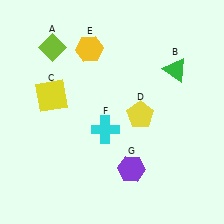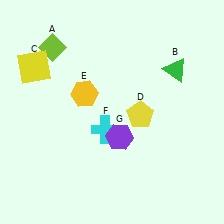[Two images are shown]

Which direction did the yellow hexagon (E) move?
The yellow hexagon (E) moved down.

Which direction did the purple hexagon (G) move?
The purple hexagon (G) moved up.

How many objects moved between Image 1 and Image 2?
3 objects moved between the two images.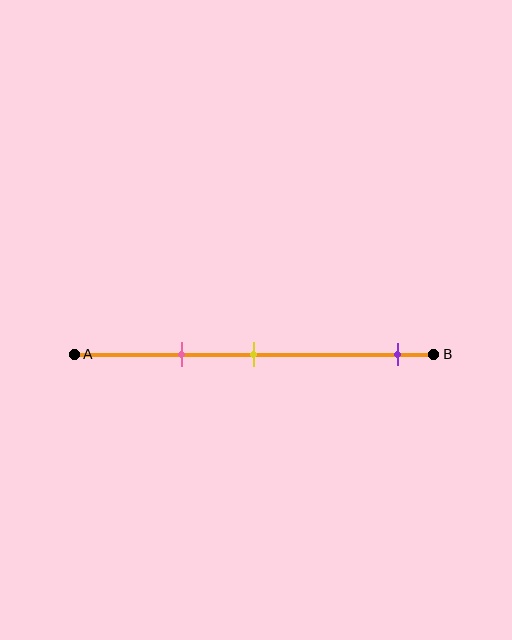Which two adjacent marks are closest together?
The pink and yellow marks are the closest adjacent pair.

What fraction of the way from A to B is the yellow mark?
The yellow mark is approximately 50% (0.5) of the way from A to B.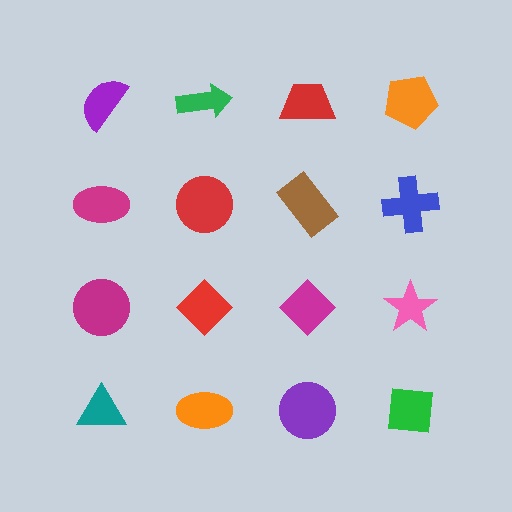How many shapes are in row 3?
4 shapes.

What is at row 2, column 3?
A brown rectangle.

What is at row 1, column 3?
A red trapezoid.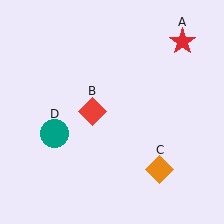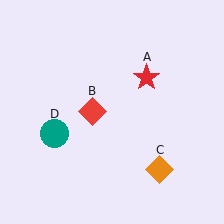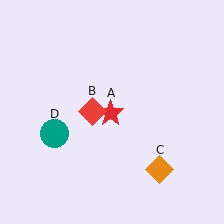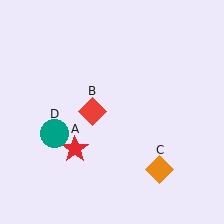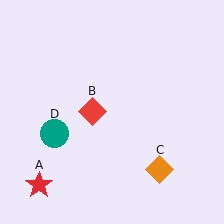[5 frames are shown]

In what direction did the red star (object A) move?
The red star (object A) moved down and to the left.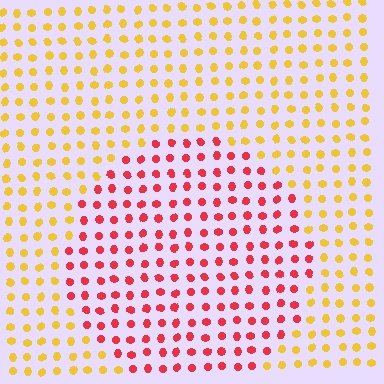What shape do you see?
I see a circle.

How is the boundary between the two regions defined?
The boundary is defined purely by a slight shift in hue (about 54 degrees). Spacing, size, and orientation are identical on both sides.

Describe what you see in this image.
The image is filled with small yellow elements in a uniform arrangement. A circle-shaped region is visible where the elements are tinted to a slightly different hue, forming a subtle color boundary.